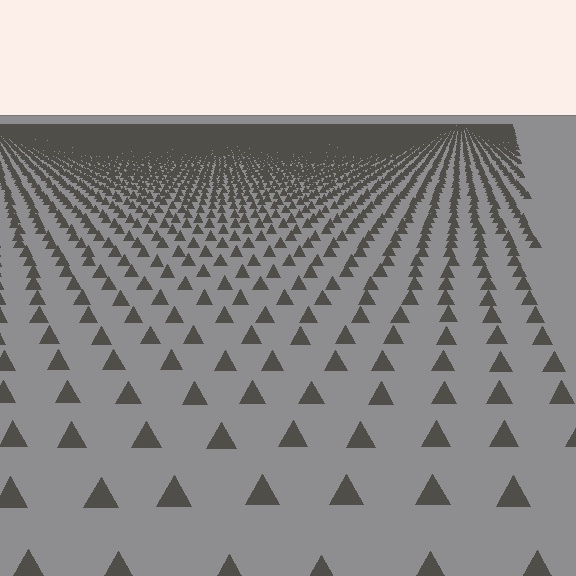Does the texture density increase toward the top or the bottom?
Density increases toward the top.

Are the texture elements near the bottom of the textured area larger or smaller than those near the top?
Larger. Near the bottom, elements are closer to the viewer and appear at a bigger on-screen size.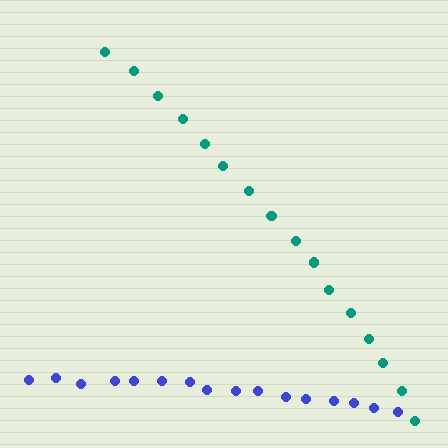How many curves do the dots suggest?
There are 2 distinct paths.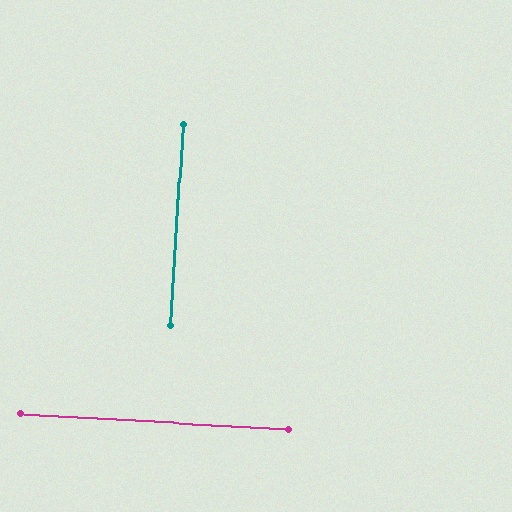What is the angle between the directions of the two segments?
Approximately 89 degrees.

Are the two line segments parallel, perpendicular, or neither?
Perpendicular — they meet at approximately 89°.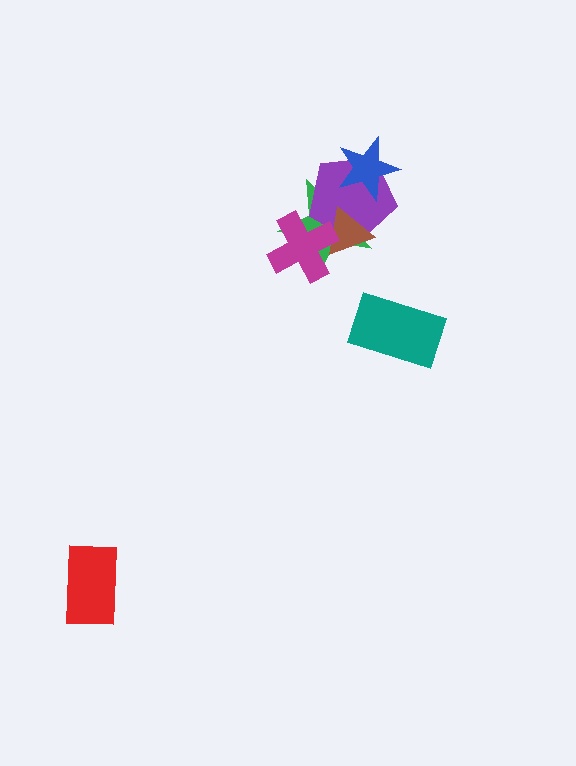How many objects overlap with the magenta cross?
3 objects overlap with the magenta cross.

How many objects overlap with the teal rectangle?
0 objects overlap with the teal rectangle.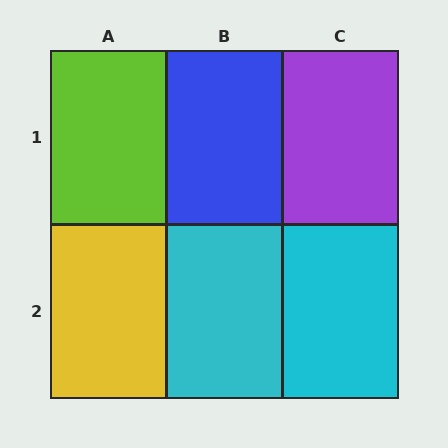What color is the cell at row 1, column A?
Lime.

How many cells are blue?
1 cell is blue.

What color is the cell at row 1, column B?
Blue.